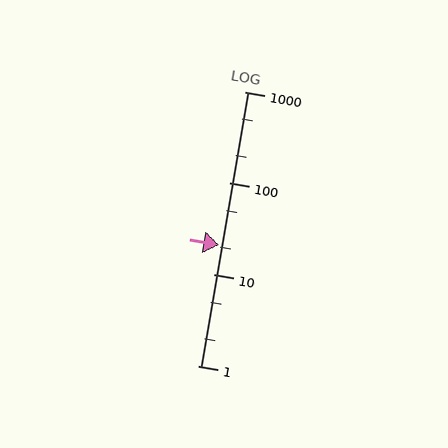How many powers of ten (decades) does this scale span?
The scale spans 3 decades, from 1 to 1000.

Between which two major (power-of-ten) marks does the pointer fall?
The pointer is between 10 and 100.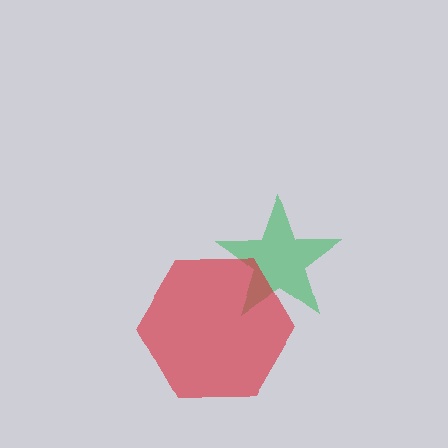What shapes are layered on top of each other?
The layered shapes are: a green star, a red hexagon.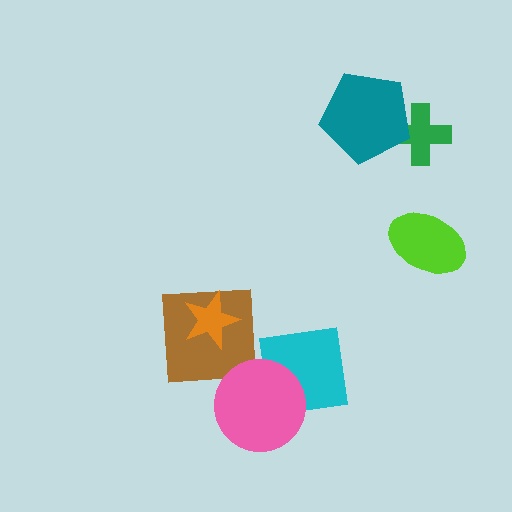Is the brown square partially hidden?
Yes, it is partially covered by another shape.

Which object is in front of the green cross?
The teal pentagon is in front of the green cross.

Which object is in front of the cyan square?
The pink circle is in front of the cyan square.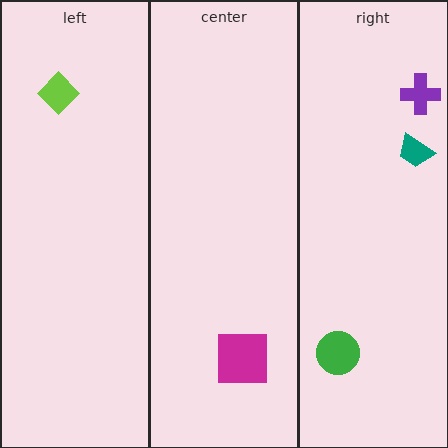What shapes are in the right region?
The purple cross, the teal trapezoid, the green circle.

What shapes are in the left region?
The lime diamond.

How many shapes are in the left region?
1.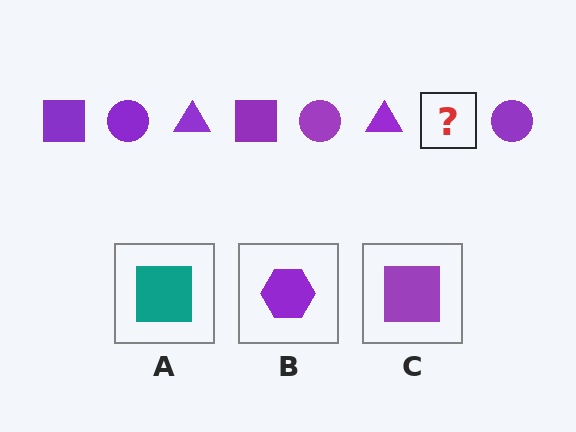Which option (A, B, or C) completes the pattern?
C.